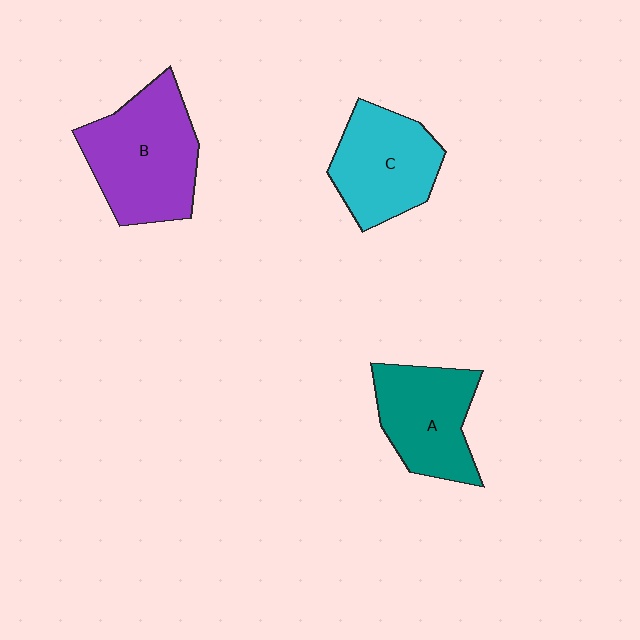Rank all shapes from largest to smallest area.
From largest to smallest: B (purple), C (cyan), A (teal).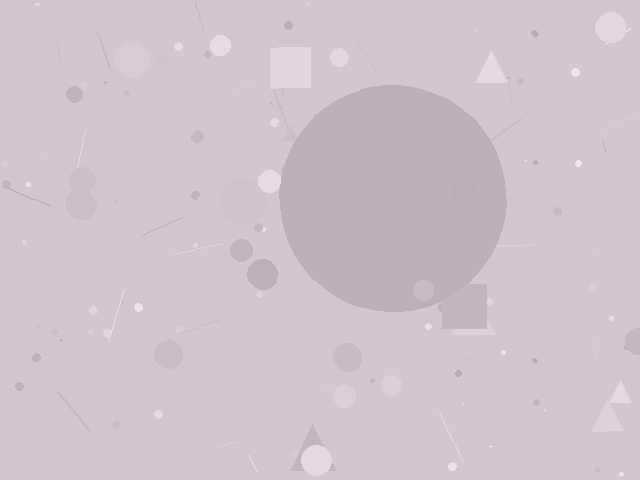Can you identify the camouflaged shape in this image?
The camouflaged shape is a circle.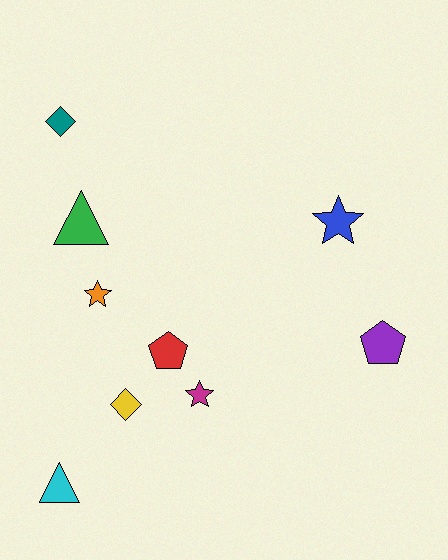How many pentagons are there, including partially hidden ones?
There are 2 pentagons.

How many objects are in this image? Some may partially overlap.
There are 9 objects.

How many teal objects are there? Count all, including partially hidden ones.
There is 1 teal object.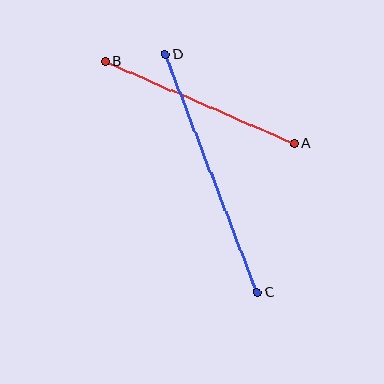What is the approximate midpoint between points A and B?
The midpoint is at approximately (199, 103) pixels.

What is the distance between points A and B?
The distance is approximately 207 pixels.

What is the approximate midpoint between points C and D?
The midpoint is at approximately (211, 173) pixels.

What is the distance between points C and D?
The distance is approximately 255 pixels.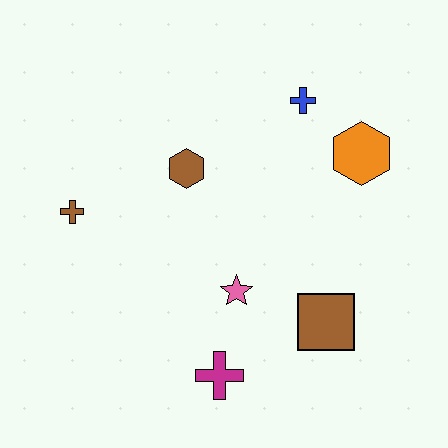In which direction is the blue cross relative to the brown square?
The blue cross is above the brown square.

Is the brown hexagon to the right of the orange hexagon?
No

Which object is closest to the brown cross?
The brown hexagon is closest to the brown cross.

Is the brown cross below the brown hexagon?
Yes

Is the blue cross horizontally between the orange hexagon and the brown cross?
Yes